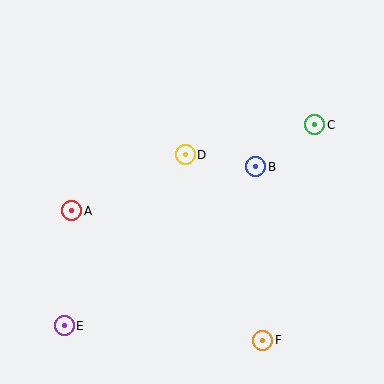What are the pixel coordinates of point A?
Point A is at (72, 211).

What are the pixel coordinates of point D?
Point D is at (185, 155).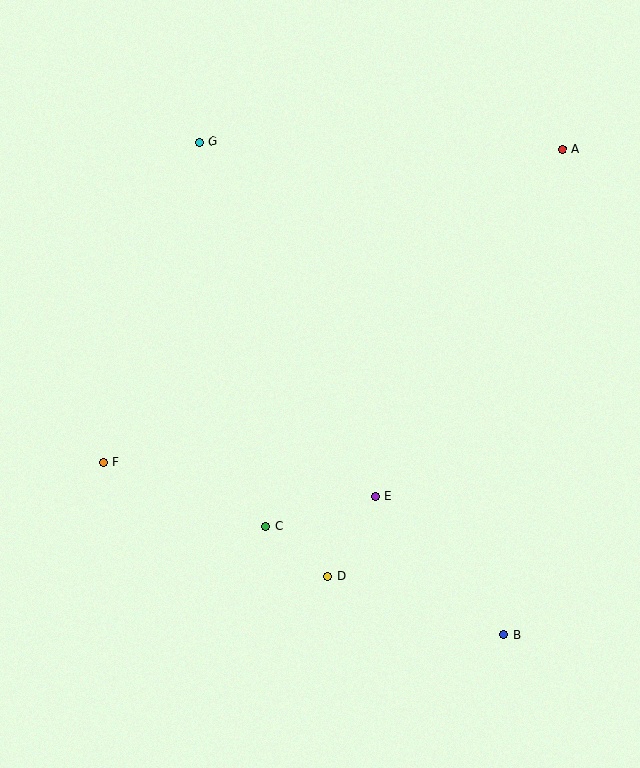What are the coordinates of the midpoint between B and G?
The midpoint between B and G is at (351, 389).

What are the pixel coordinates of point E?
Point E is at (375, 496).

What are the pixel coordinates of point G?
Point G is at (199, 142).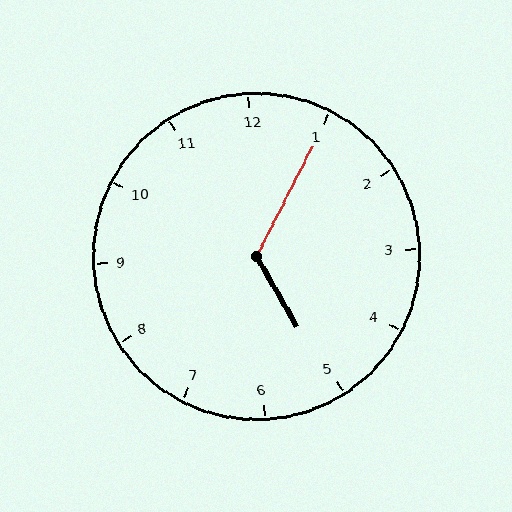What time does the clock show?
5:05.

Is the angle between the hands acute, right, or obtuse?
It is obtuse.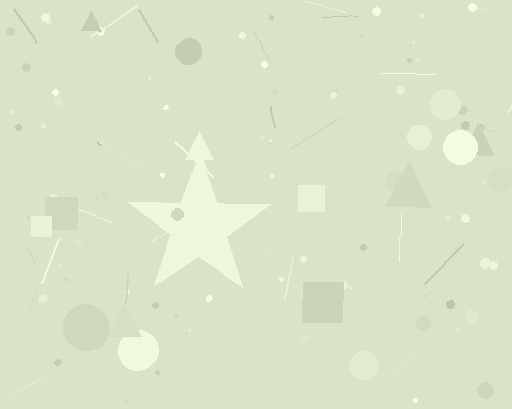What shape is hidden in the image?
A star is hidden in the image.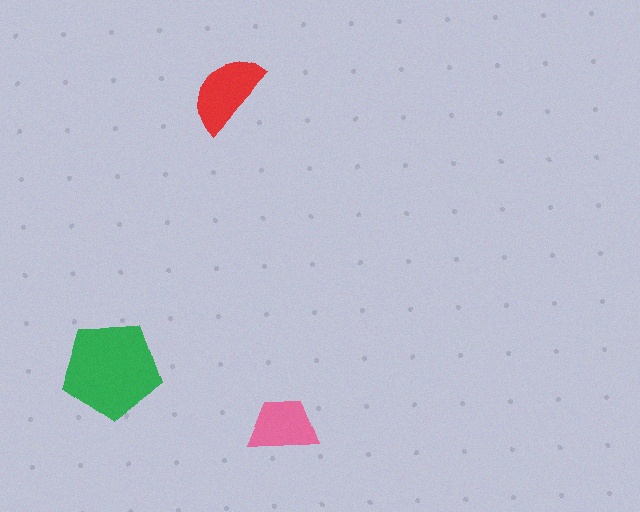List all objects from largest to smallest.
The green pentagon, the red semicircle, the pink trapezoid.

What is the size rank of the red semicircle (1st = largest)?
2nd.